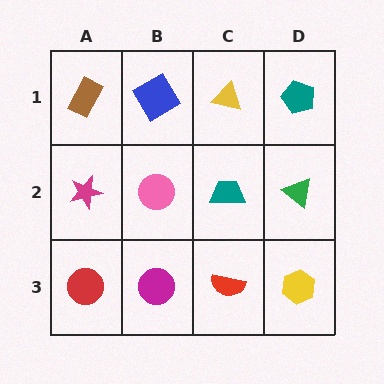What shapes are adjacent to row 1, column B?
A pink circle (row 2, column B), a brown rectangle (row 1, column A), a yellow triangle (row 1, column C).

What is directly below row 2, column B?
A magenta circle.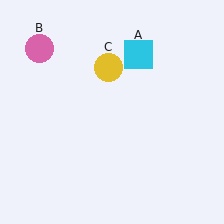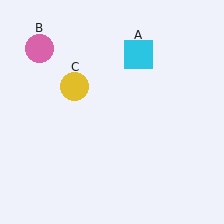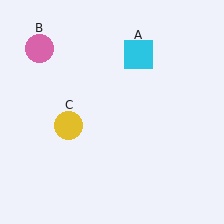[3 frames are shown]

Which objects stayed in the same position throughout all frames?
Cyan square (object A) and pink circle (object B) remained stationary.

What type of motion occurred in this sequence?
The yellow circle (object C) rotated counterclockwise around the center of the scene.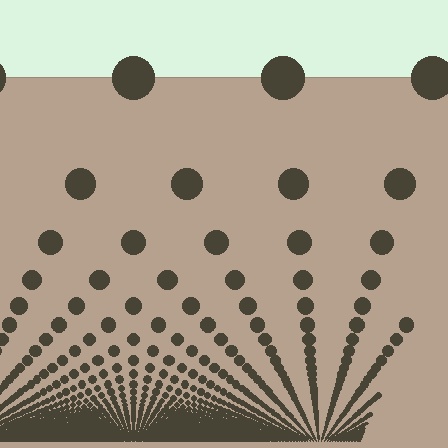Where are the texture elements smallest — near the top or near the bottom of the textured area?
Near the bottom.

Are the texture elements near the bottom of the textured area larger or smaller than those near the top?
Smaller. The gradient is inverted — elements near the bottom are smaller and denser.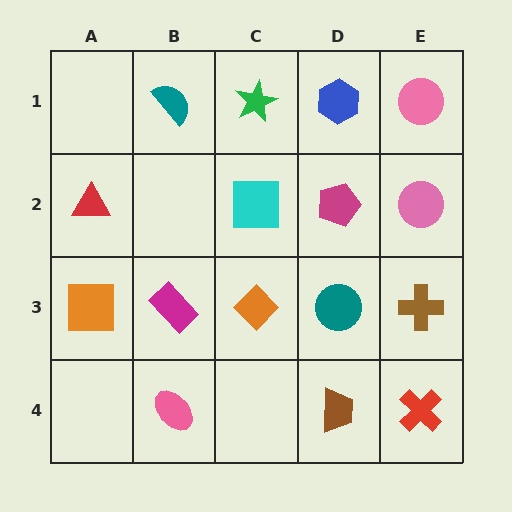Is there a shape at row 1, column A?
No, that cell is empty.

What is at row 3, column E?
A brown cross.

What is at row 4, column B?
A pink ellipse.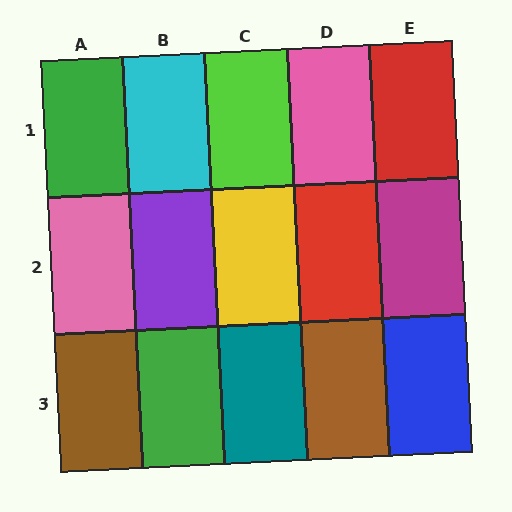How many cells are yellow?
1 cell is yellow.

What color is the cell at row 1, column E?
Red.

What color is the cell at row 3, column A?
Brown.